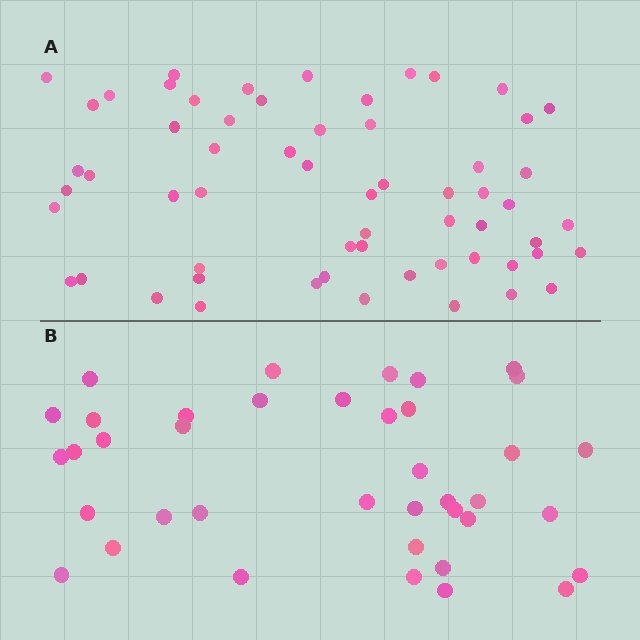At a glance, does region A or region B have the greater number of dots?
Region A (the top region) has more dots.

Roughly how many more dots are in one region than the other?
Region A has approximately 20 more dots than region B.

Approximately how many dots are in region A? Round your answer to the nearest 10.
About 60 dots.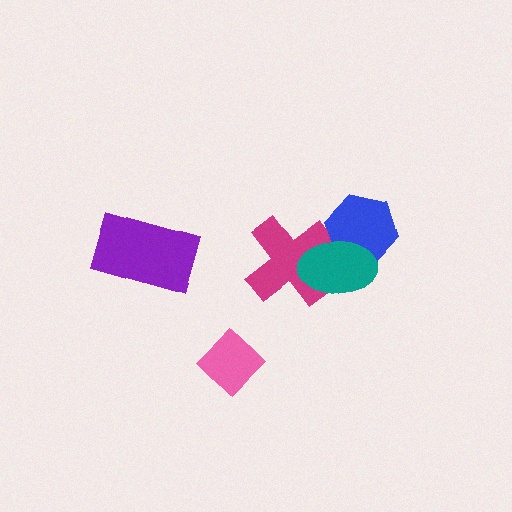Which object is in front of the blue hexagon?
The teal ellipse is in front of the blue hexagon.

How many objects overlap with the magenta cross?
1 object overlaps with the magenta cross.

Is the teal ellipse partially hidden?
No, no other shape covers it.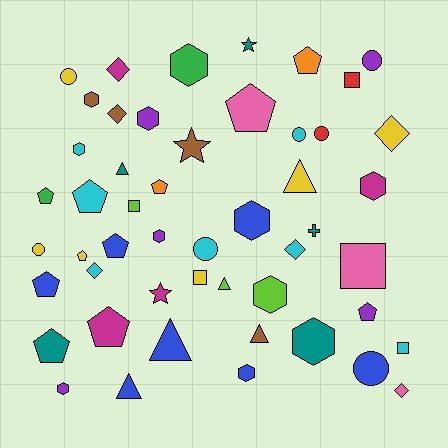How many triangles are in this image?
There are 6 triangles.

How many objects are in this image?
There are 50 objects.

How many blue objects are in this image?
There are 7 blue objects.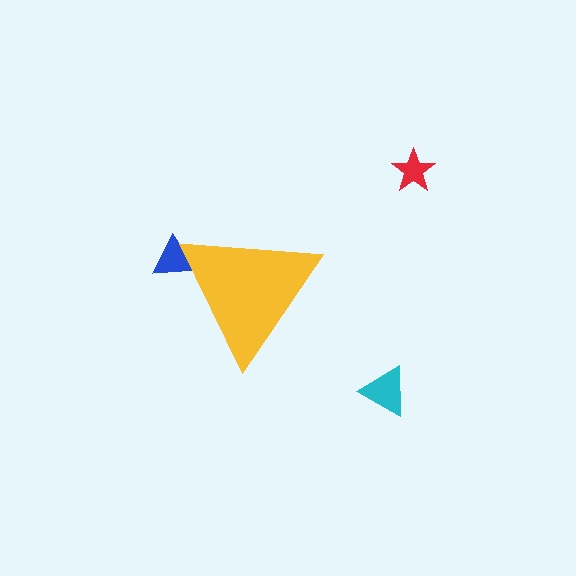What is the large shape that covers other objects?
A yellow triangle.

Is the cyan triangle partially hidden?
No, the cyan triangle is fully visible.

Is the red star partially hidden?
No, the red star is fully visible.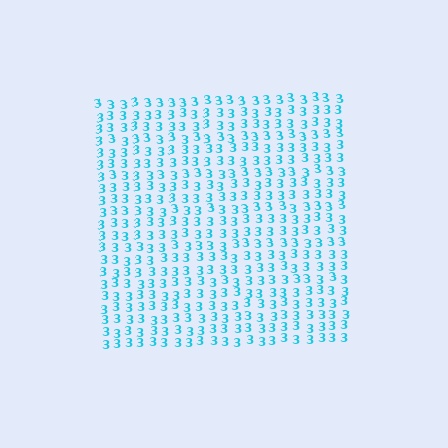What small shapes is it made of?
It is made of small digit 3's.